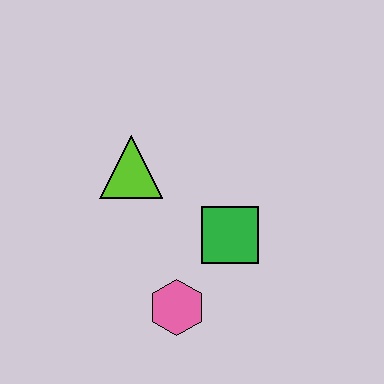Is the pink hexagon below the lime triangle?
Yes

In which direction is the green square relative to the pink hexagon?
The green square is above the pink hexagon.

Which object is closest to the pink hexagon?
The green square is closest to the pink hexagon.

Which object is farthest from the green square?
The lime triangle is farthest from the green square.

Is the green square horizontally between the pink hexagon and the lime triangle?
No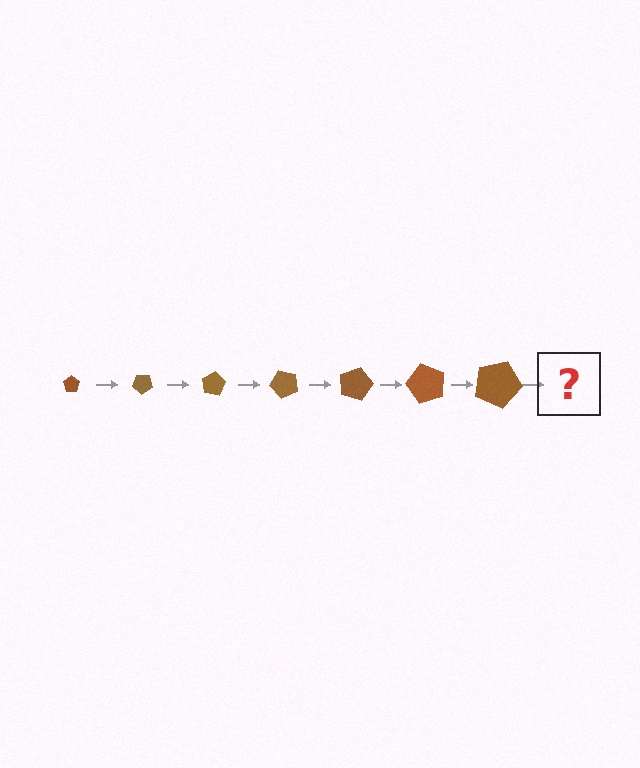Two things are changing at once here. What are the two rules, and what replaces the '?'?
The two rules are that the pentagon grows larger each step and it rotates 40 degrees each step. The '?' should be a pentagon, larger than the previous one and rotated 280 degrees from the start.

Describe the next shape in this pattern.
It should be a pentagon, larger than the previous one and rotated 280 degrees from the start.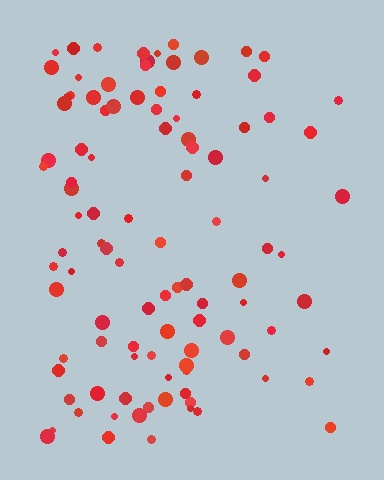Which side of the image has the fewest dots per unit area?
The right.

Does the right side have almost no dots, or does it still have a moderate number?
Still a moderate number, just noticeably fewer than the left.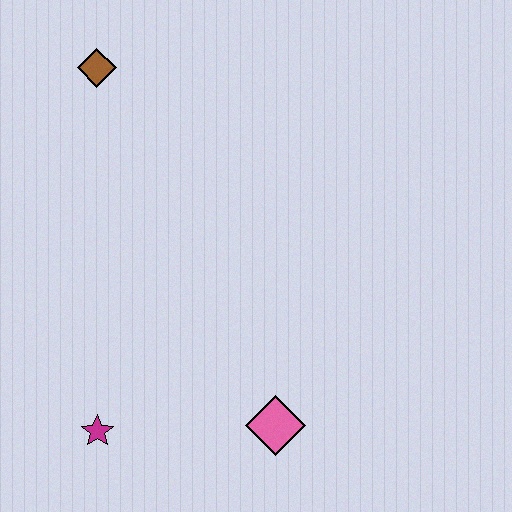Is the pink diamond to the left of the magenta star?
No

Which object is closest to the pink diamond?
The magenta star is closest to the pink diamond.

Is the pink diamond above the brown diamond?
No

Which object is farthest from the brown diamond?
The pink diamond is farthest from the brown diamond.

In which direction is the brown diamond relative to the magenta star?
The brown diamond is above the magenta star.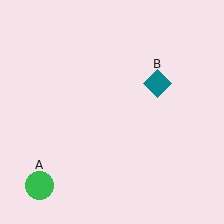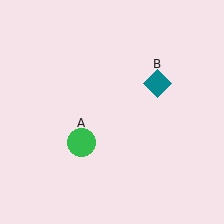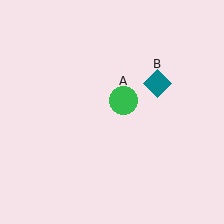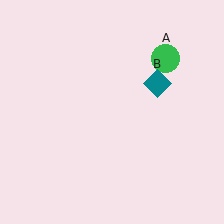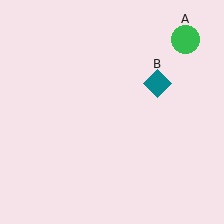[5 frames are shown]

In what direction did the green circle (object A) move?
The green circle (object A) moved up and to the right.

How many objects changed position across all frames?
1 object changed position: green circle (object A).